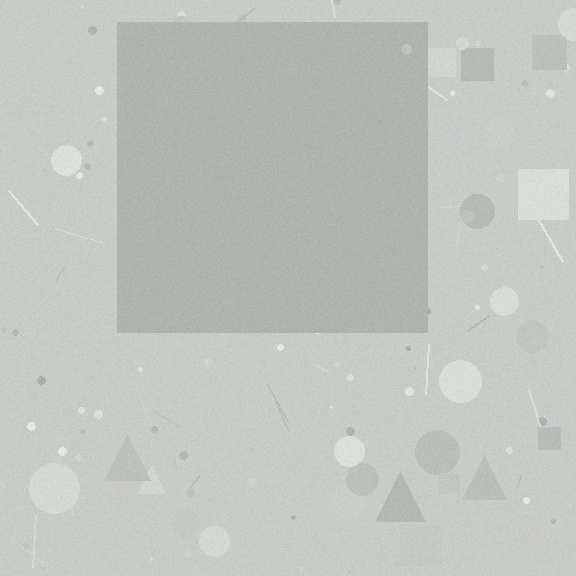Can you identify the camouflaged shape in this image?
The camouflaged shape is a square.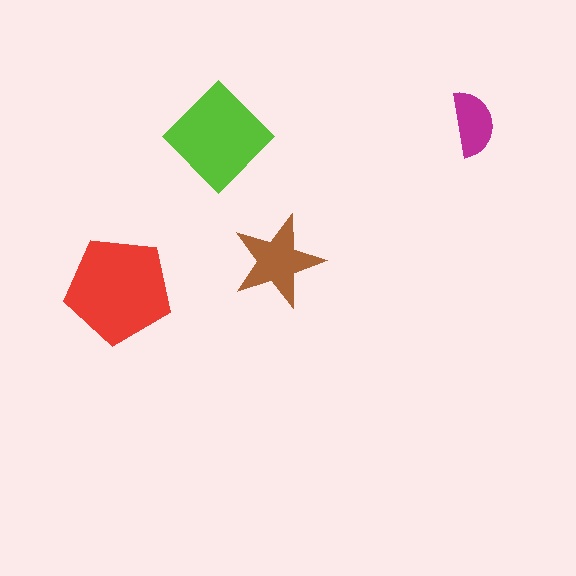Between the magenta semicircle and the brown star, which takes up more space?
The brown star.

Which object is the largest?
The red pentagon.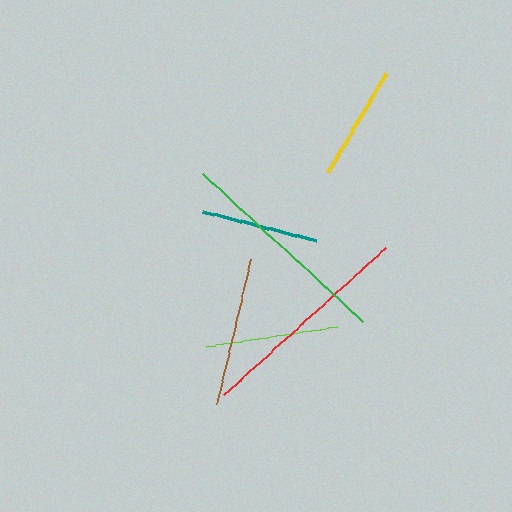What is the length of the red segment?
The red segment is approximately 219 pixels long.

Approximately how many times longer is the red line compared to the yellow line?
The red line is approximately 1.9 times the length of the yellow line.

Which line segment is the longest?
The green line is the longest at approximately 219 pixels.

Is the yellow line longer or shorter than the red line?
The red line is longer than the yellow line.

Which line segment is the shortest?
The yellow line is the shortest at approximately 115 pixels.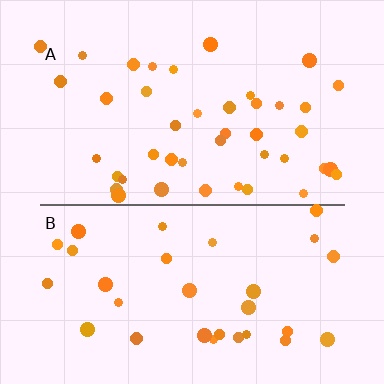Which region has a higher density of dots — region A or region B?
A (the top).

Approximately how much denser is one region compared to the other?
Approximately 1.3× — region A over region B.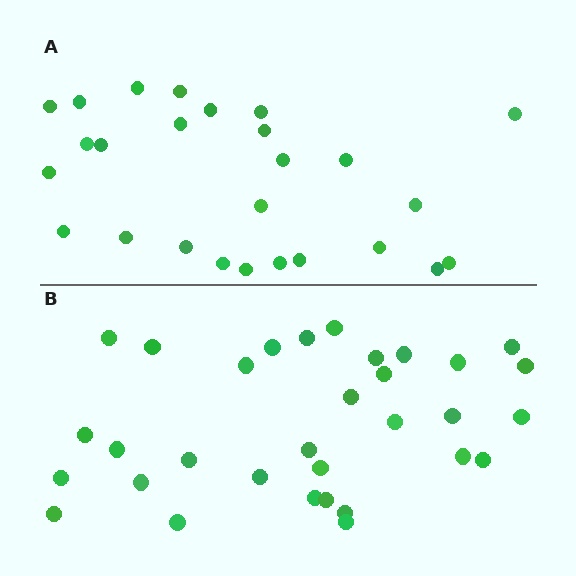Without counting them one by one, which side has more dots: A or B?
Region B (the bottom region) has more dots.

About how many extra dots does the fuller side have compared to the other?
Region B has about 6 more dots than region A.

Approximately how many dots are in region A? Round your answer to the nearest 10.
About 30 dots. (The exact count is 26, which rounds to 30.)